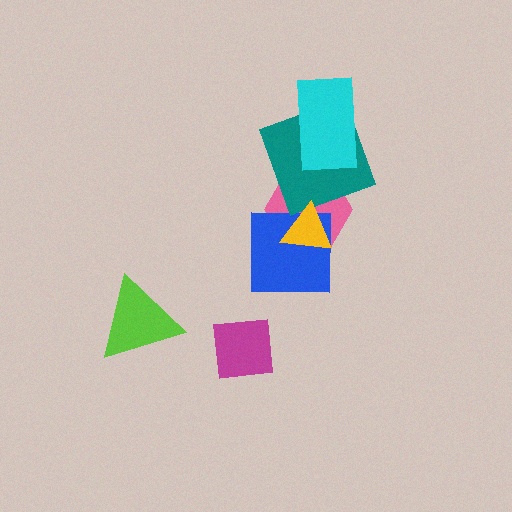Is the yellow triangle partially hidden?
No, no other shape covers it.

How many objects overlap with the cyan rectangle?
1 object overlaps with the cyan rectangle.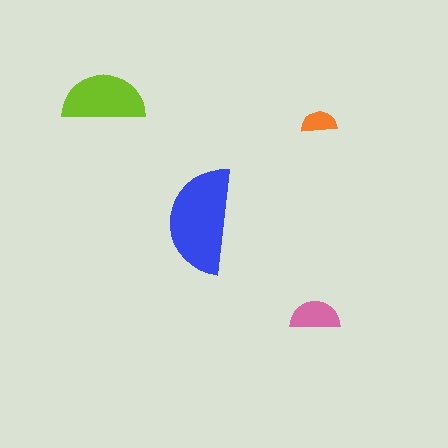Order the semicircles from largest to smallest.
the blue one, the lime one, the pink one, the orange one.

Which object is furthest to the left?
The lime semicircle is leftmost.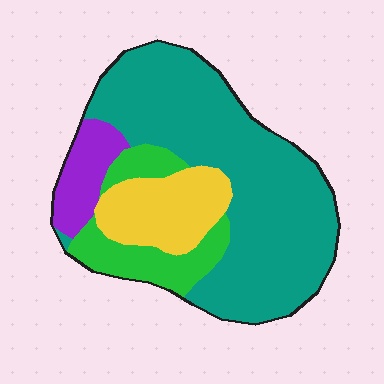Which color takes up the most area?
Teal, at roughly 60%.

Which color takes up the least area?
Purple, at roughly 10%.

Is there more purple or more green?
Green.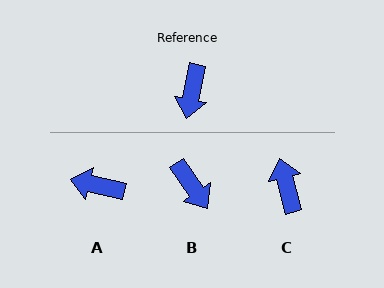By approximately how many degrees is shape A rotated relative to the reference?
Approximately 92 degrees clockwise.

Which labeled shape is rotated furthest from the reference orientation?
C, about 154 degrees away.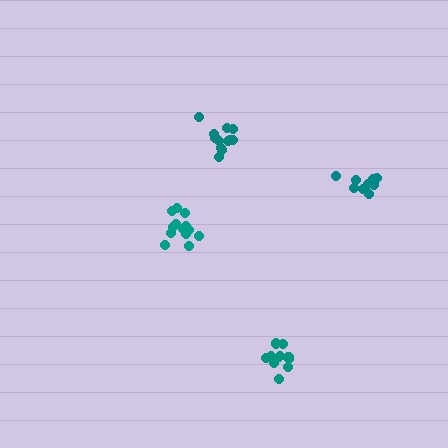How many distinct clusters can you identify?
There are 4 distinct clusters.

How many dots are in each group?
Group 1: 13 dots, Group 2: 12 dots, Group 3: 12 dots, Group 4: 9 dots (46 total).